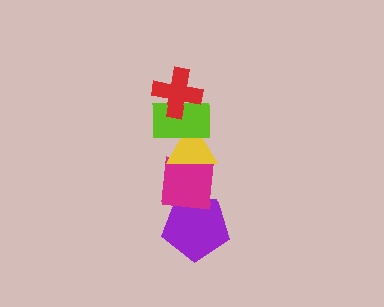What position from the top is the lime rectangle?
The lime rectangle is 2nd from the top.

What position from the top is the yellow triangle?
The yellow triangle is 3rd from the top.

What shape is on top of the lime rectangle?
The red cross is on top of the lime rectangle.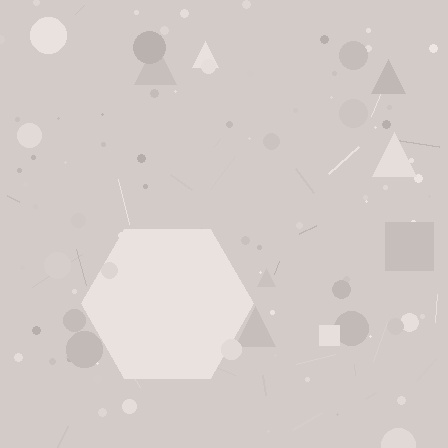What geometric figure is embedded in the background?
A hexagon is embedded in the background.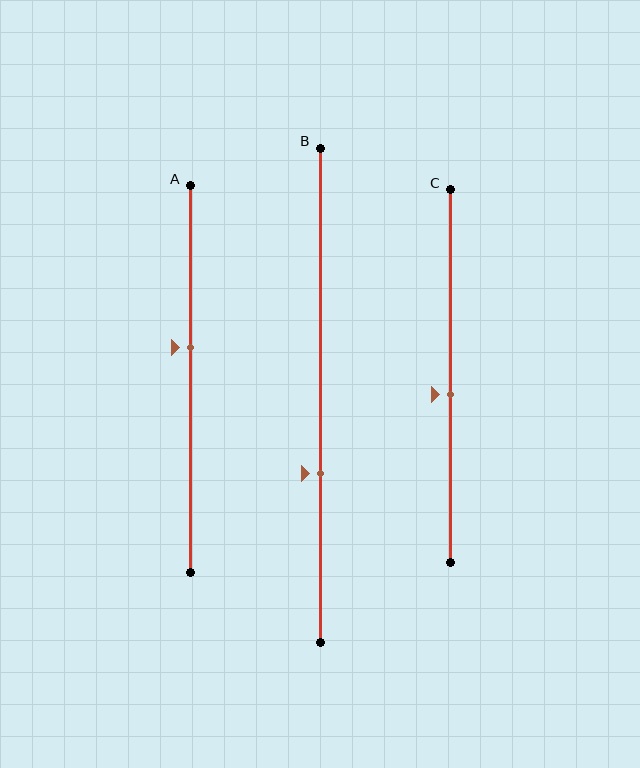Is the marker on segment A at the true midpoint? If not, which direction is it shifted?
No, the marker on segment A is shifted upward by about 8% of the segment length.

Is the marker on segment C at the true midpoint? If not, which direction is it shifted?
No, the marker on segment C is shifted downward by about 5% of the segment length.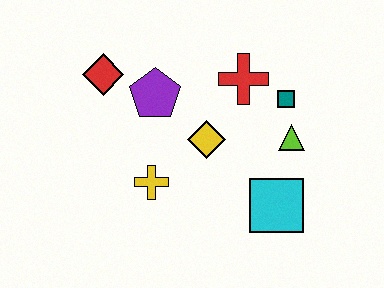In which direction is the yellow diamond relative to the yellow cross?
The yellow diamond is to the right of the yellow cross.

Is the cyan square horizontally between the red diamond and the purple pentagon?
No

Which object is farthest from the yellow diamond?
The red diamond is farthest from the yellow diamond.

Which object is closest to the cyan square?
The lime triangle is closest to the cyan square.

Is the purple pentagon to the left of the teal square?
Yes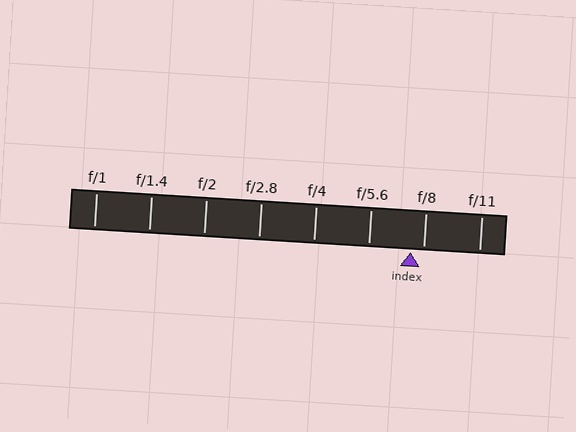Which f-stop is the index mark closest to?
The index mark is closest to f/8.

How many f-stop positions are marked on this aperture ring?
There are 8 f-stop positions marked.